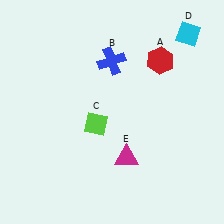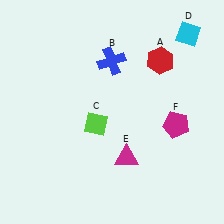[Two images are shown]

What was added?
A magenta pentagon (F) was added in Image 2.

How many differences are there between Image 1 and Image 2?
There is 1 difference between the two images.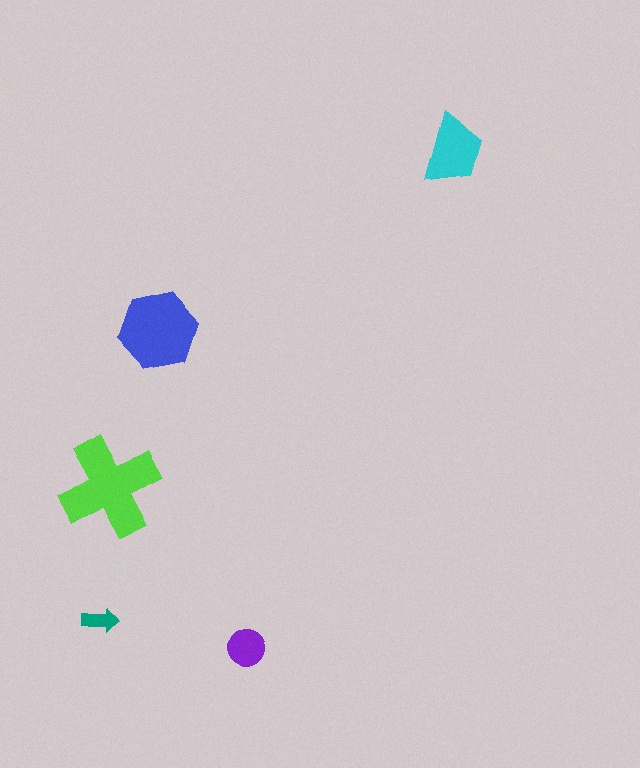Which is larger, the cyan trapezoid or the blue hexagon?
The blue hexagon.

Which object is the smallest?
The teal arrow.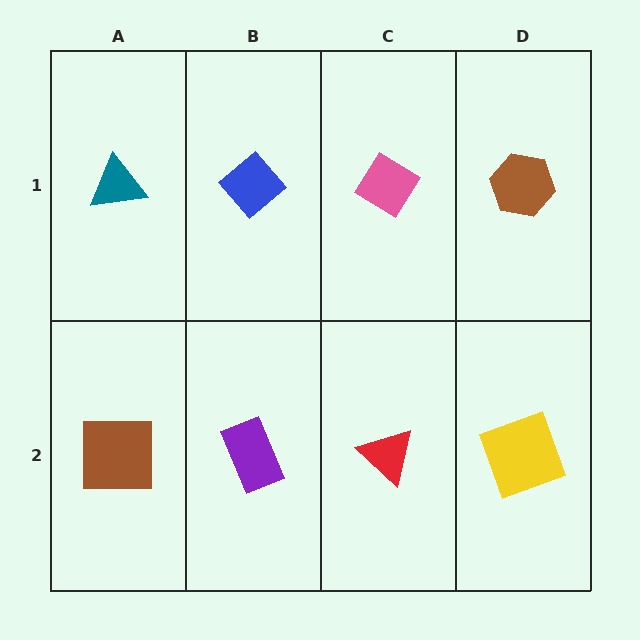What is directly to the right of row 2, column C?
A yellow square.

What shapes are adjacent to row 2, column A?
A teal triangle (row 1, column A), a purple rectangle (row 2, column B).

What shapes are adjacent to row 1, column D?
A yellow square (row 2, column D), a pink diamond (row 1, column C).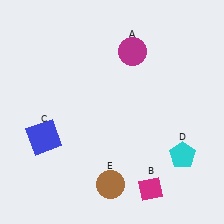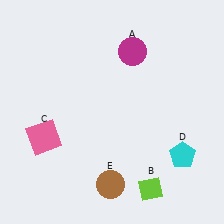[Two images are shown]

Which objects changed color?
B changed from magenta to lime. C changed from blue to pink.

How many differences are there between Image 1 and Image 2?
There are 2 differences between the two images.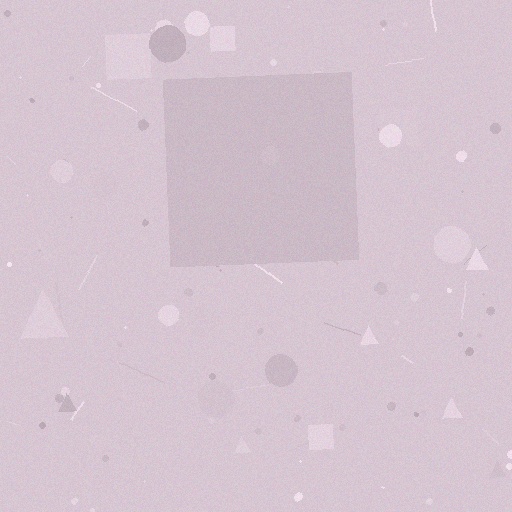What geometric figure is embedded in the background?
A square is embedded in the background.